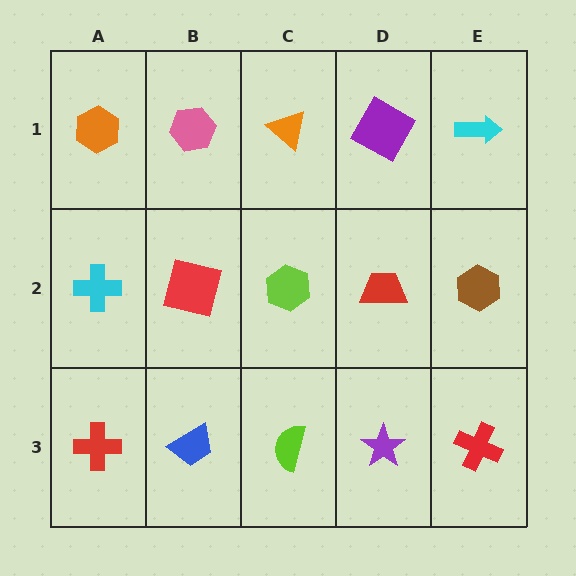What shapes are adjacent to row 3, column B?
A red square (row 2, column B), a red cross (row 3, column A), a lime semicircle (row 3, column C).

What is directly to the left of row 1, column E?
A purple square.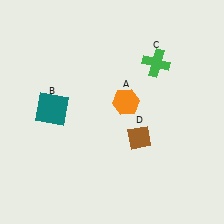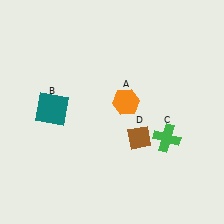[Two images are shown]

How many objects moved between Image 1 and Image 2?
1 object moved between the two images.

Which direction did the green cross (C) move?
The green cross (C) moved down.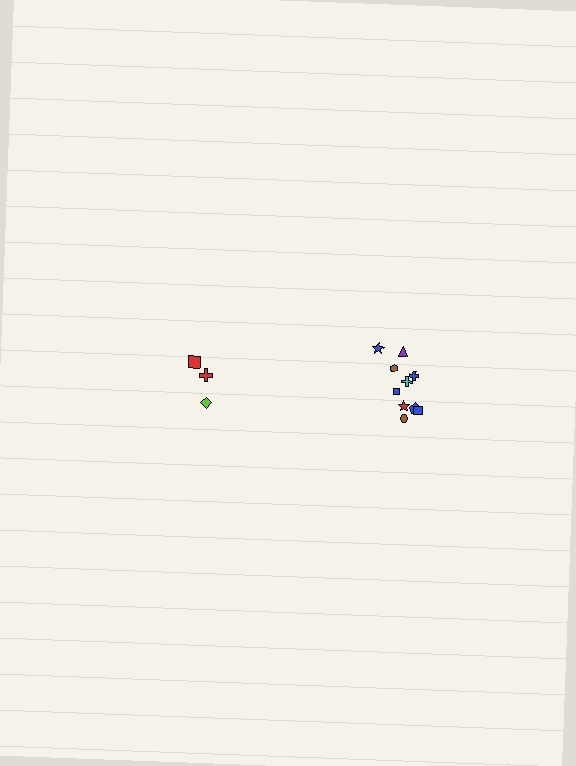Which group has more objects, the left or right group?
The right group.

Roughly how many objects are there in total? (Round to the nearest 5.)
Roughly 15 objects in total.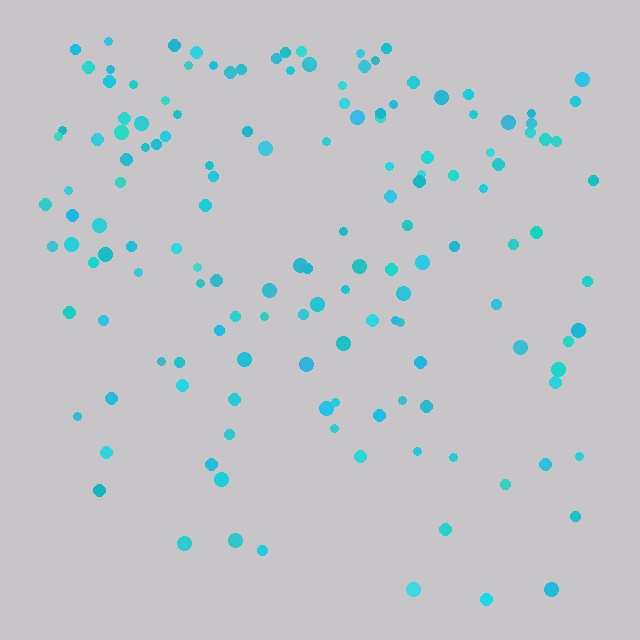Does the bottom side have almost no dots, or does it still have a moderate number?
Still a moderate number, just noticeably fewer than the top.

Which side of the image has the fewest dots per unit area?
The bottom.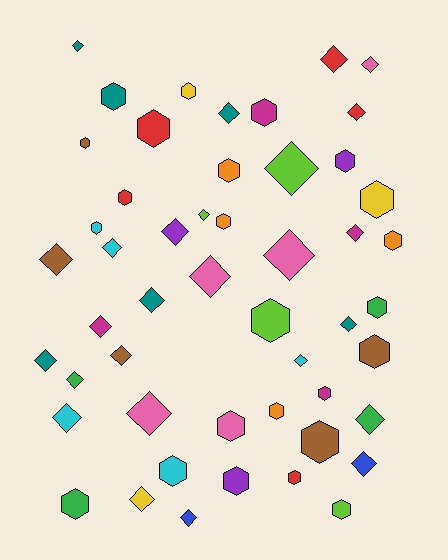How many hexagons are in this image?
There are 24 hexagons.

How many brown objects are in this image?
There are 5 brown objects.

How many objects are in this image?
There are 50 objects.